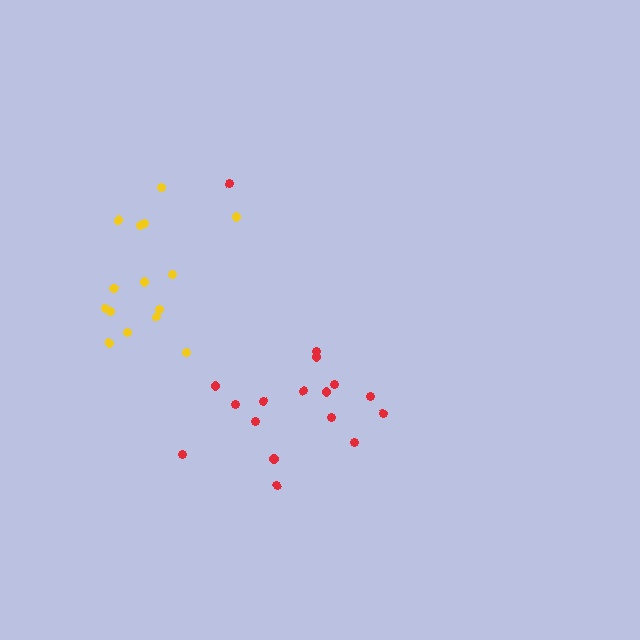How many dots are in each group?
Group 1: 17 dots, Group 2: 15 dots (32 total).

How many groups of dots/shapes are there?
There are 2 groups.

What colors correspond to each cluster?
The clusters are colored: red, yellow.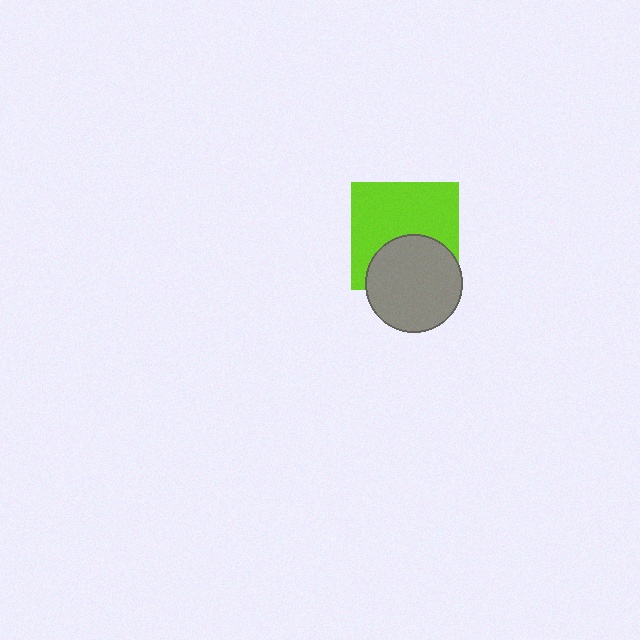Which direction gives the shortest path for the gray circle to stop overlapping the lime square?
Moving down gives the shortest separation.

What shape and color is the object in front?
The object in front is a gray circle.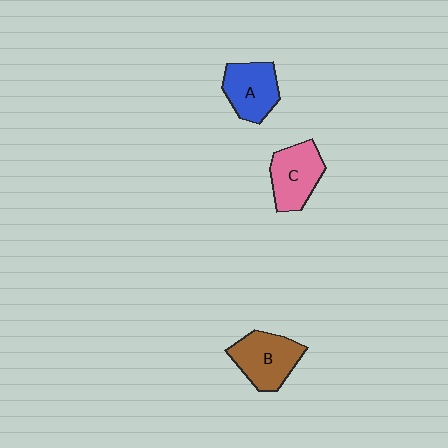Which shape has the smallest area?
Shape A (blue).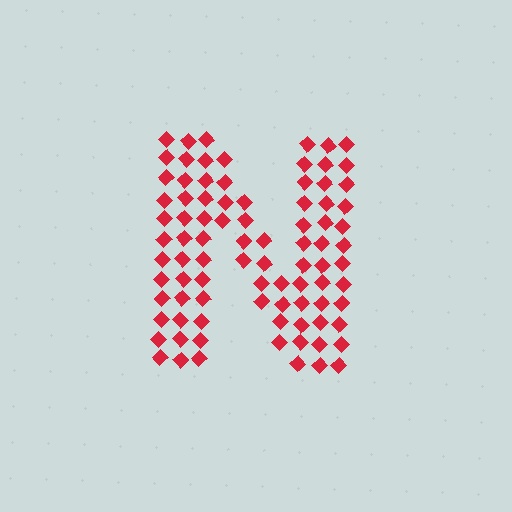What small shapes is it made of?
It is made of small diamonds.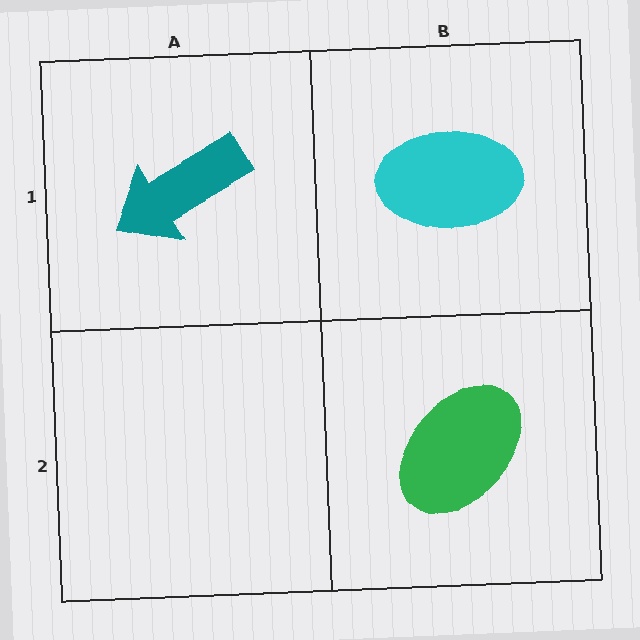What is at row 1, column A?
A teal arrow.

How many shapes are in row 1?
2 shapes.